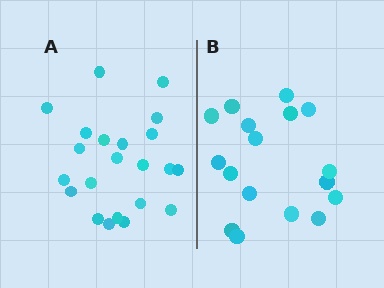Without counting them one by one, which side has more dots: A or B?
Region A (the left region) has more dots.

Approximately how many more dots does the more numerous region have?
Region A has about 5 more dots than region B.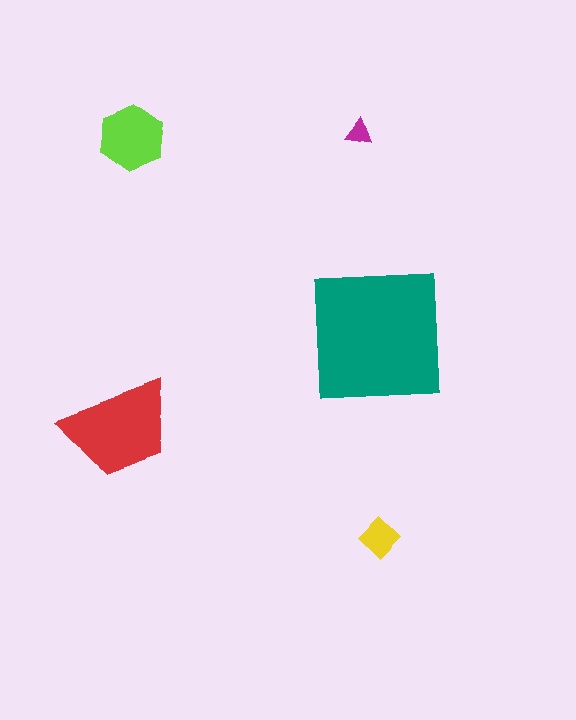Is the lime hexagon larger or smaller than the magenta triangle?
Larger.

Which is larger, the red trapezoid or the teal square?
The teal square.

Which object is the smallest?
The magenta triangle.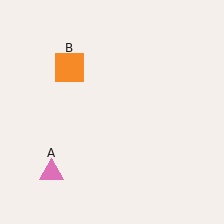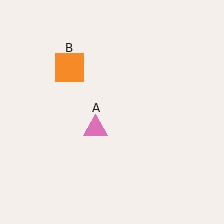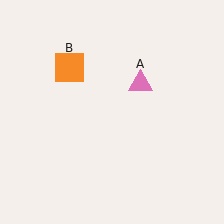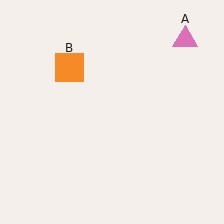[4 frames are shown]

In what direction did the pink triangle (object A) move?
The pink triangle (object A) moved up and to the right.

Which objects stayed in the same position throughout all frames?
Orange square (object B) remained stationary.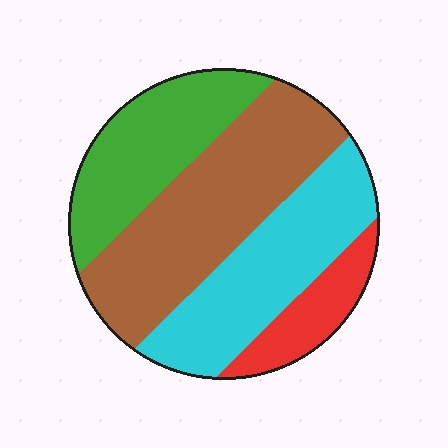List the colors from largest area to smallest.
From largest to smallest: brown, cyan, green, red.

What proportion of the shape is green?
Green covers 24% of the shape.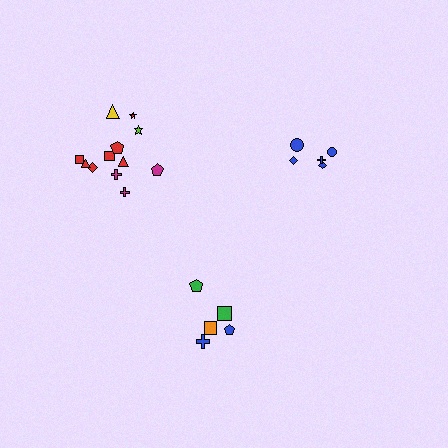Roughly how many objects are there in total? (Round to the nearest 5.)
Roughly 20 objects in total.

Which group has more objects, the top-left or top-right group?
The top-left group.